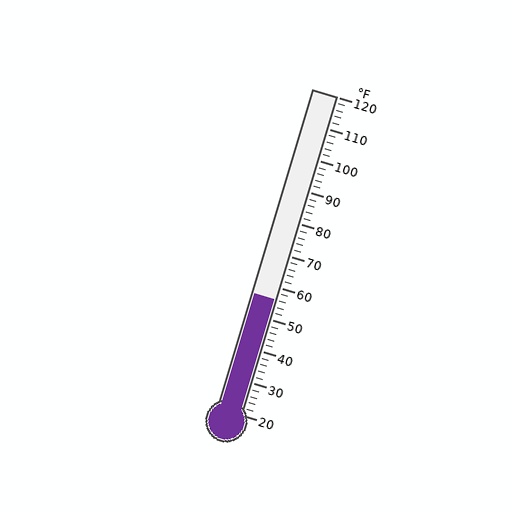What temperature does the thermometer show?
The thermometer shows approximately 56°F.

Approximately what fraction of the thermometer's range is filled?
The thermometer is filled to approximately 35% of its range.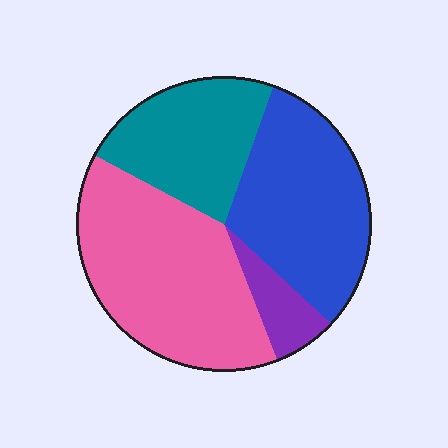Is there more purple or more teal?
Teal.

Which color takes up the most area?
Pink, at roughly 40%.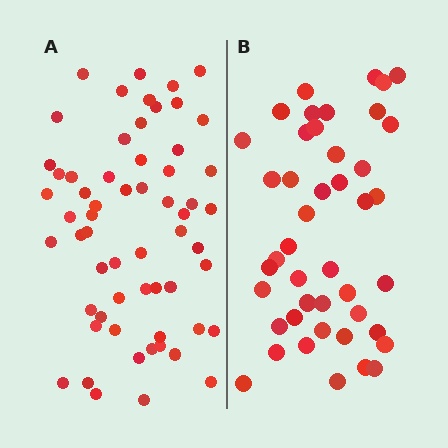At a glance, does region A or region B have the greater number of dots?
Region A (the left region) has more dots.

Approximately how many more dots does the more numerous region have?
Region A has approximately 15 more dots than region B.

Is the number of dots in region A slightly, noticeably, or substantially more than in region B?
Region A has noticeably more, but not dramatically so. The ratio is roughly 1.4 to 1.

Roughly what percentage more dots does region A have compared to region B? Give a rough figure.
About 35% more.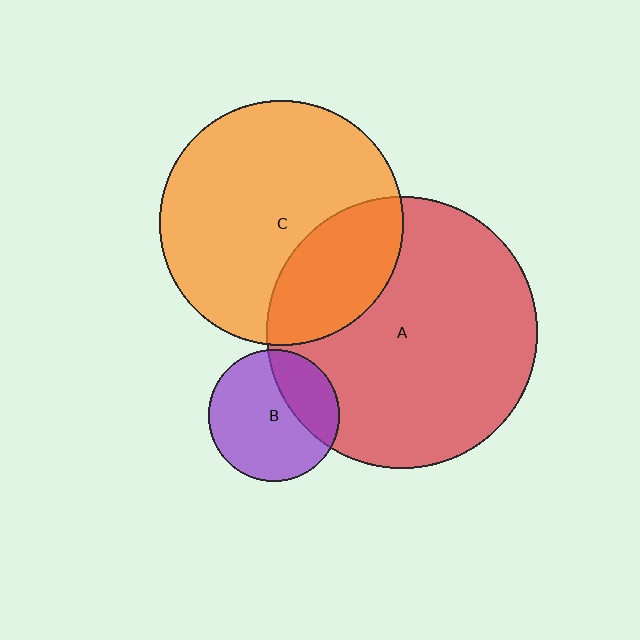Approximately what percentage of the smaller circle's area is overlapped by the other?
Approximately 30%.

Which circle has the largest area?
Circle A (red).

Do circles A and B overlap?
Yes.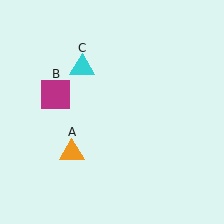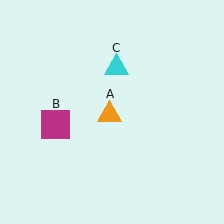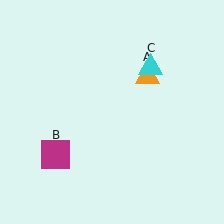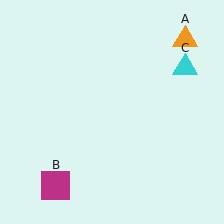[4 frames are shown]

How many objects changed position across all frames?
3 objects changed position: orange triangle (object A), magenta square (object B), cyan triangle (object C).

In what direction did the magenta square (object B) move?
The magenta square (object B) moved down.